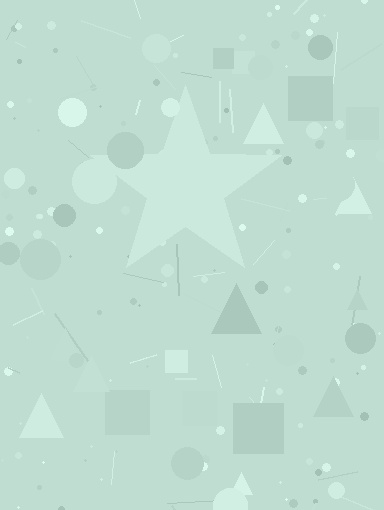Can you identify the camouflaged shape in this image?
The camouflaged shape is a star.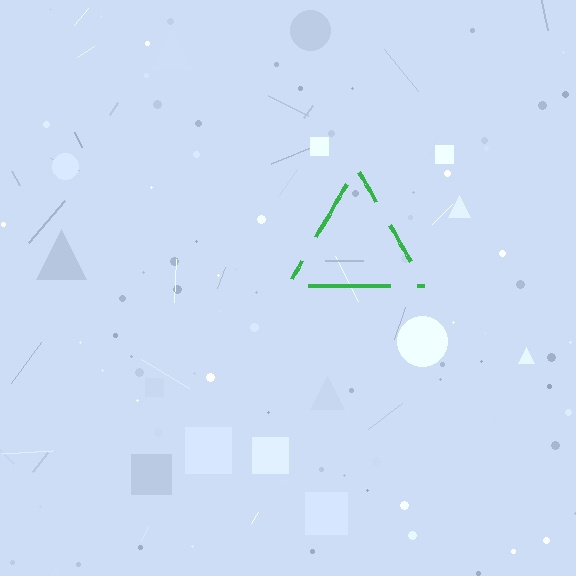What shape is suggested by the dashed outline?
The dashed outline suggests a triangle.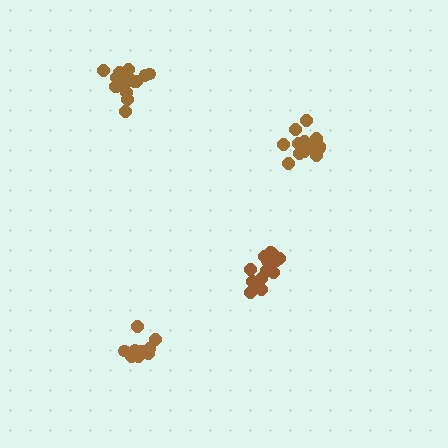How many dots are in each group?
Group 1: 10 dots, Group 2: 15 dots, Group 3: 16 dots, Group 4: 16 dots (57 total).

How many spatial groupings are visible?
There are 4 spatial groupings.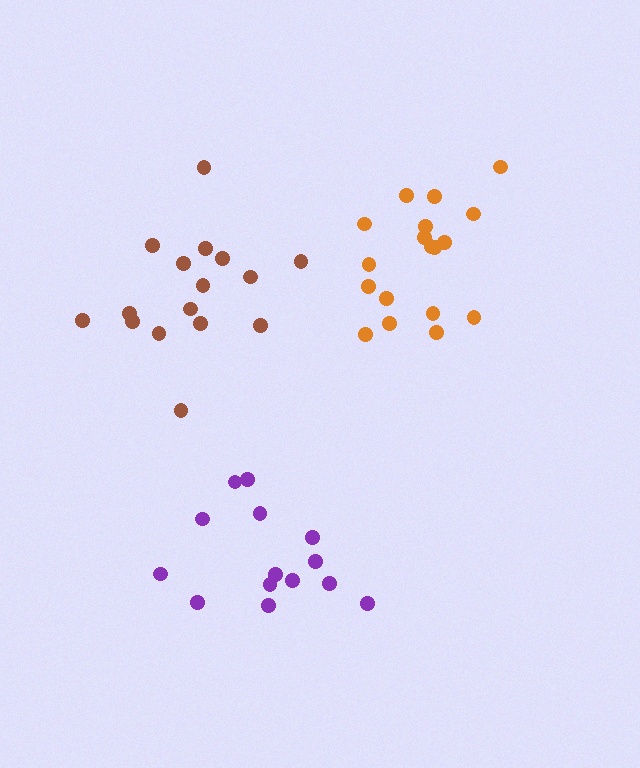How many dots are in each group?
Group 1: 16 dots, Group 2: 18 dots, Group 3: 14 dots (48 total).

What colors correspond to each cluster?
The clusters are colored: brown, orange, purple.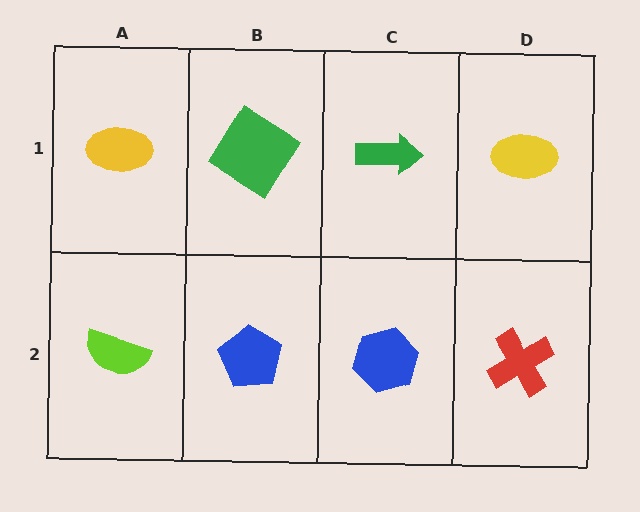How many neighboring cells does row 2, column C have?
3.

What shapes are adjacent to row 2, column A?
A yellow ellipse (row 1, column A), a blue pentagon (row 2, column B).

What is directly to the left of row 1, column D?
A green arrow.